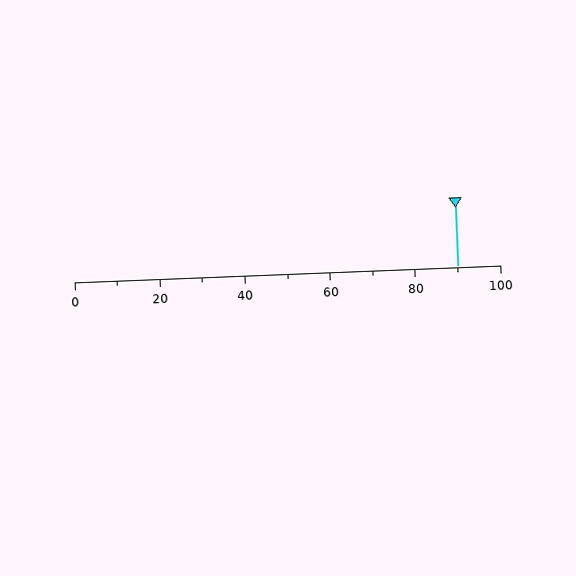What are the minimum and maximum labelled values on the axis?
The axis runs from 0 to 100.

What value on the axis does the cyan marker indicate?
The marker indicates approximately 90.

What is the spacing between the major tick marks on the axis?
The major ticks are spaced 20 apart.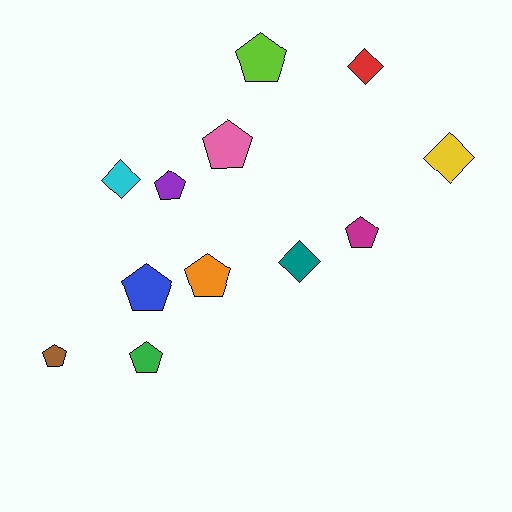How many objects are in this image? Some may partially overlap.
There are 12 objects.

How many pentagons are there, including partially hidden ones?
There are 8 pentagons.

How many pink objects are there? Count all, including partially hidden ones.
There is 1 pink object.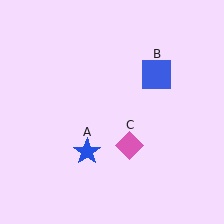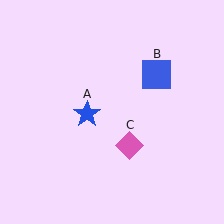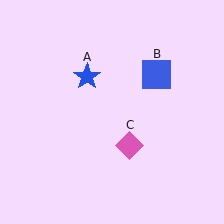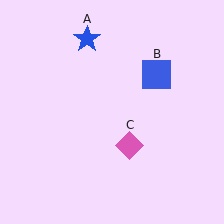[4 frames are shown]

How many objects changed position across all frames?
1 object changed position: blue star (object A).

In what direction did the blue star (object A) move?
The blue star (object A) moved up.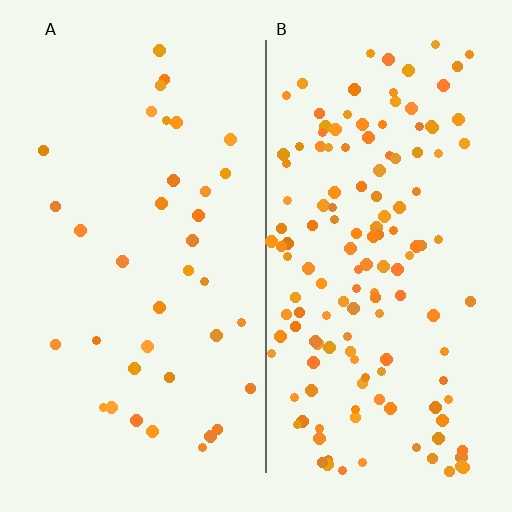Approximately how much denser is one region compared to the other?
Approximately 3.9× — region B over region A.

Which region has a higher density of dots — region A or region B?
B (the right).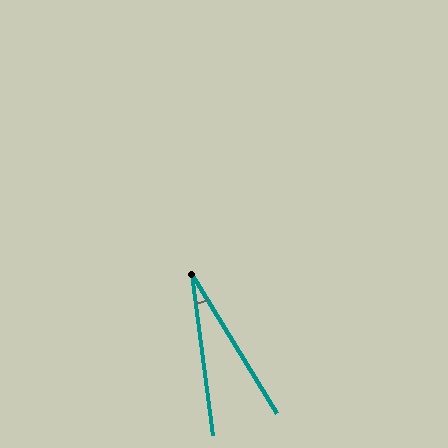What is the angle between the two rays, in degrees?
Approximately 24 degrees.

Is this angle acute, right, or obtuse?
It is acute.